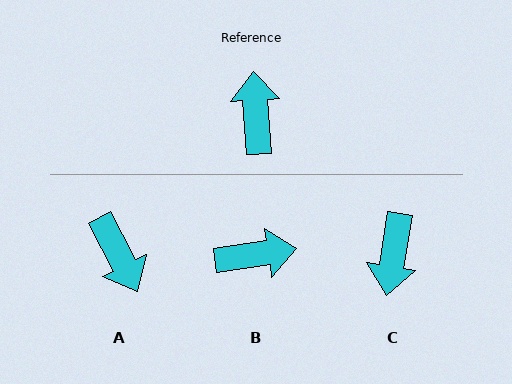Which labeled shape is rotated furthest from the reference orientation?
C, about 167 degrees away.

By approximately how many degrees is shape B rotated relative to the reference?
Approximately 85 degrees clockwise.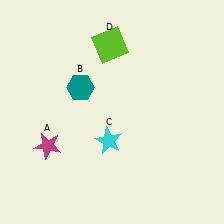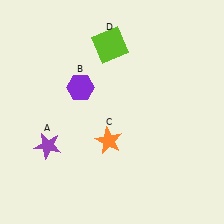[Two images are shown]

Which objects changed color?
A changed from magenta to purple. B changed from teal to purple. C changed from cyan to orange.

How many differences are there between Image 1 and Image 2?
There are 3 differences between the two images.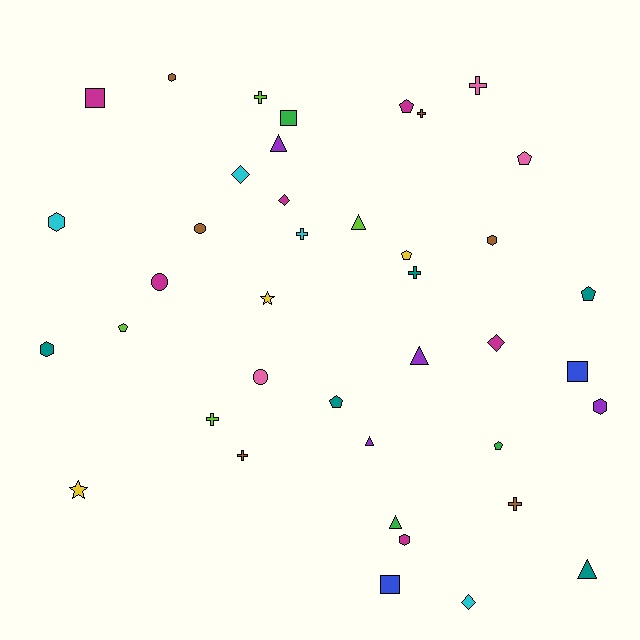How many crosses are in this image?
There are 8 crosses.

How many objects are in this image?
There are 40 objects.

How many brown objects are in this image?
There are 6 brown objects.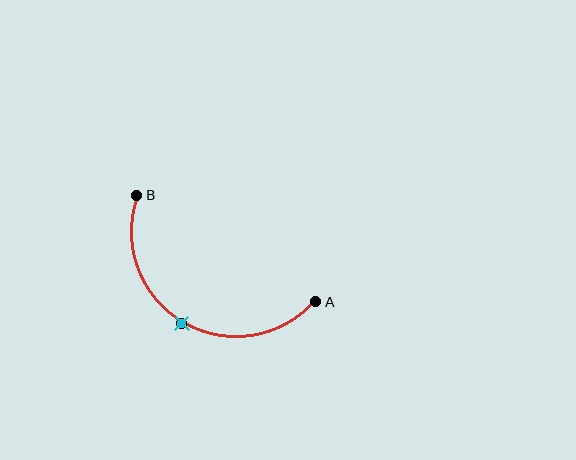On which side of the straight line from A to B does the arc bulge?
The arc bulges below the straight line connecting A and B.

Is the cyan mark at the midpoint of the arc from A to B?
Yes. The cyan mark lies on the arc at equal arc-length from both A and B — it is the arc midpoint.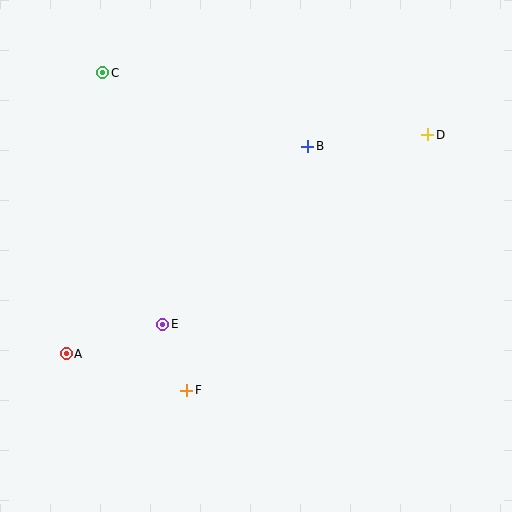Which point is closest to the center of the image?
Point E at (163, 324) is closest to the center.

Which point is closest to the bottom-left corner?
Point A is closest to the bottom-left corner.